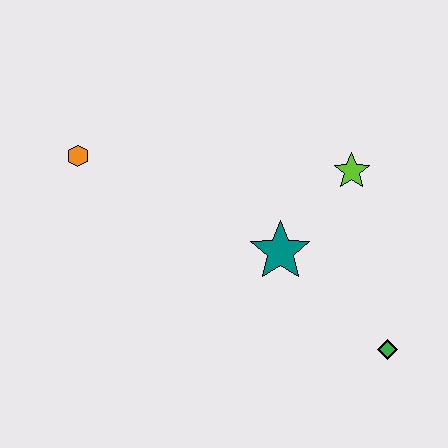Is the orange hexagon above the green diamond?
Yes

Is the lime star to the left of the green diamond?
Yes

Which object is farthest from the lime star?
The orange hexagon is farthest from the lime star.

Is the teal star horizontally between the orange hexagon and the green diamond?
Yes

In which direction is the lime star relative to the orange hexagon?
The lime star is to the right of the orange hexagon.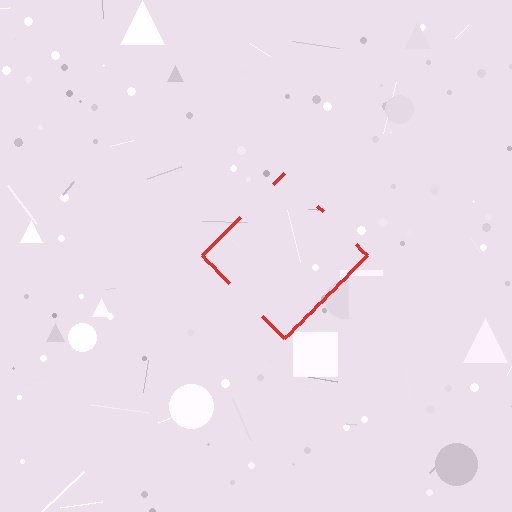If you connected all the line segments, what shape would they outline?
They would outline a diamond.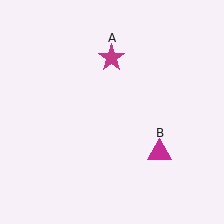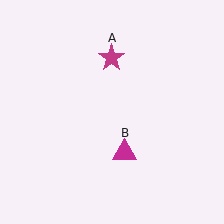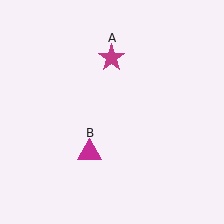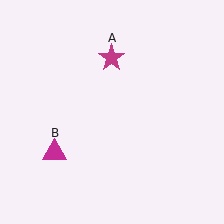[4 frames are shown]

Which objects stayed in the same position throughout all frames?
Magenta star (object A) remained stationary.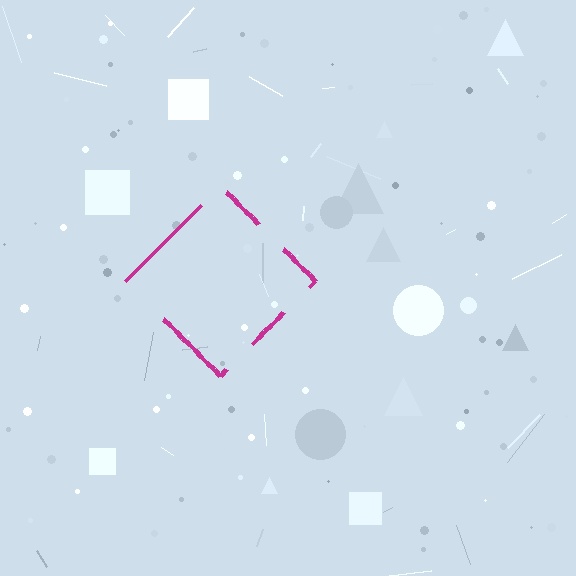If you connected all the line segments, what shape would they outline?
They would outline a diamond.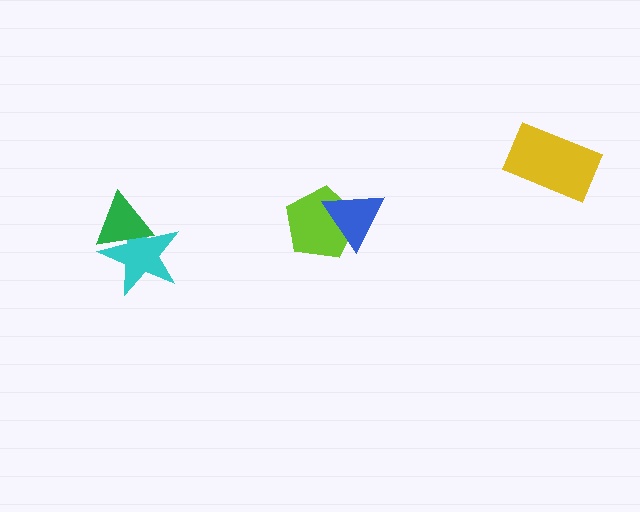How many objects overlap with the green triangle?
1 object overlaps with the green triangle.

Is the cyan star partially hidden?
Yes, it is partially covered by another shape.